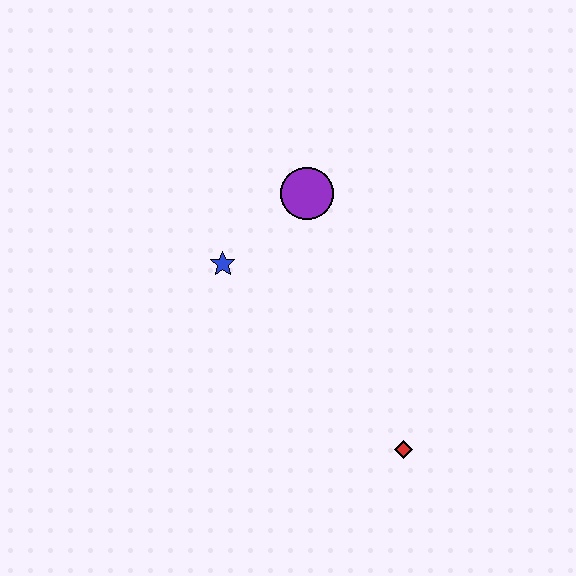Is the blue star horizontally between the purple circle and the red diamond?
No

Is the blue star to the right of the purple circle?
No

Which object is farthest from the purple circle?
The red diamond is farthest from the purple circle.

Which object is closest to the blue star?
The purple circle is closest to the blue star.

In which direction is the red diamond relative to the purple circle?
The red diamond is below the purple circle.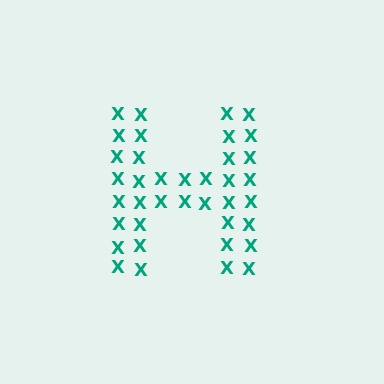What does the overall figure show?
The overall figure shows the letter H.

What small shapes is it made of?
It is made of small letter X's.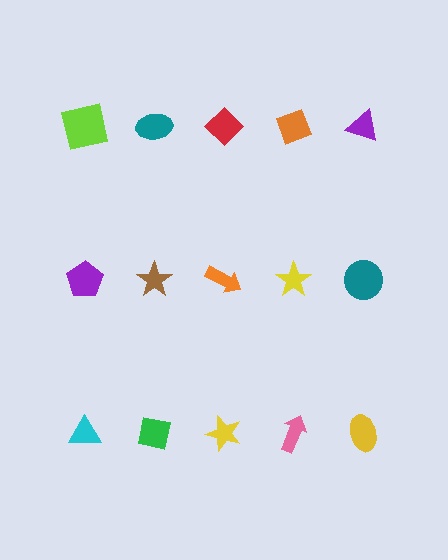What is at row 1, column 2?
A teal ellipse.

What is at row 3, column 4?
A pink arrow.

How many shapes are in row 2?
5 shapes.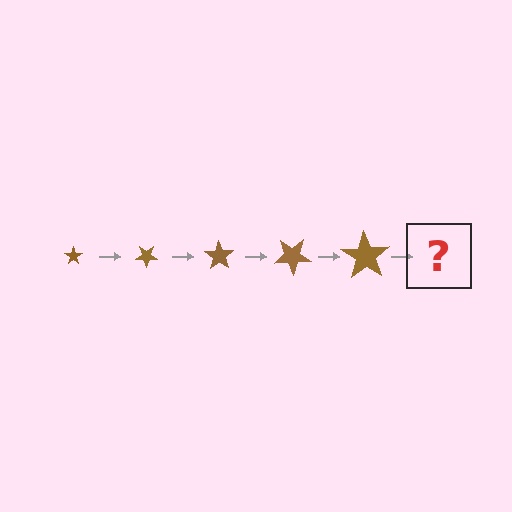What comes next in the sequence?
The next element should be a star, larger than the previous one and rotated 175 degrees from the start.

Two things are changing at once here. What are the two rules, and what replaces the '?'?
The two rules are that the star grows larger each step and it rotates 35 degrees each step. The '?' should be a star, larger than the previous one and rotated 175 degrees from the start.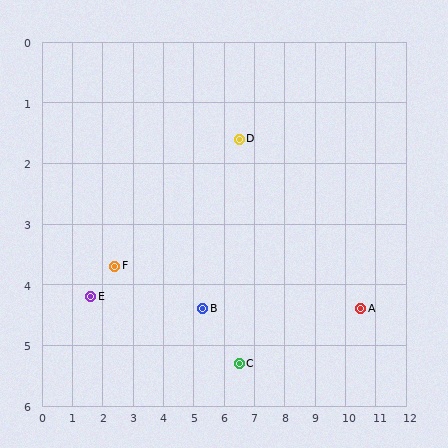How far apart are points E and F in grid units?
Points E and F are about 0.9 grid units apart.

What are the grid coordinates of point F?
Point F is at approximately (2.4, 3.7).